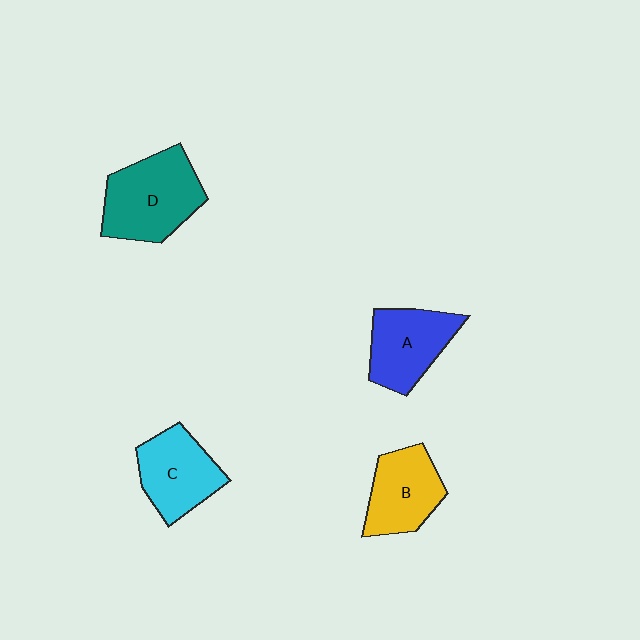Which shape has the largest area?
Shape D (teal).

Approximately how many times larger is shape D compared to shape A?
Approximately 1.3 times.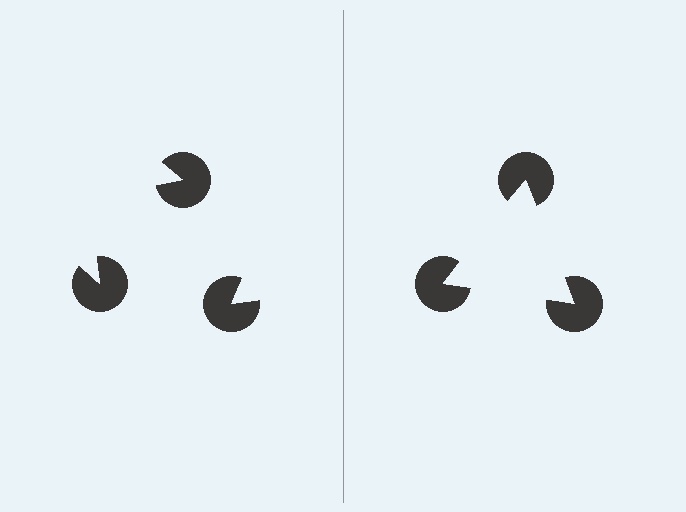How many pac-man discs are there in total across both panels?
6 — 3 on each side.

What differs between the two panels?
The pac-man discs are positioned identically on both sides; only the wedge orientations differ. On the right they align to a triangle; on the left they are misaligned.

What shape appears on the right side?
An illusory triangle.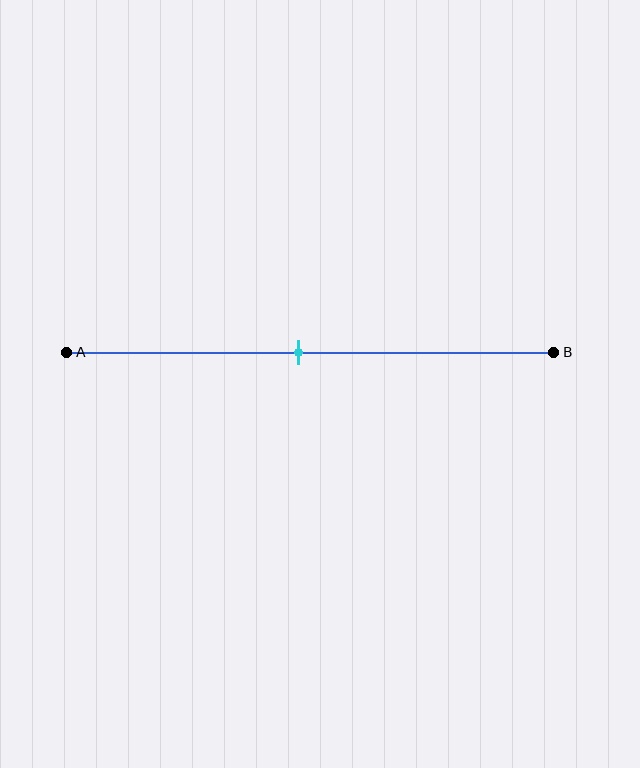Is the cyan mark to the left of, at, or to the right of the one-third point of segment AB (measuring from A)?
The cyan mark is to the right of the one-third point of segment AB.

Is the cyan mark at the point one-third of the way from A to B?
No, the mark is at about 50% from A, not at the 33% one-third point.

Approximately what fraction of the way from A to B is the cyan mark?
The cyan mark is approximately 50% of the way from A to B.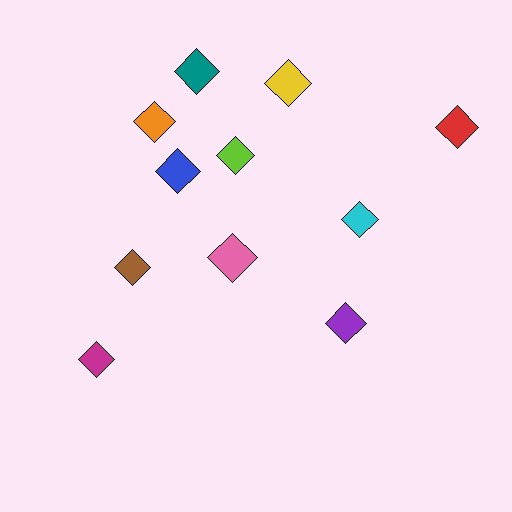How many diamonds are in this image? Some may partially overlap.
There are 11 diamonds.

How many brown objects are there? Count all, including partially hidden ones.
There is 1 brown object.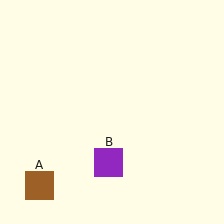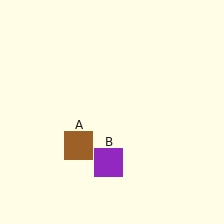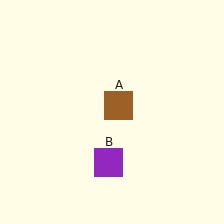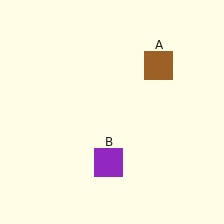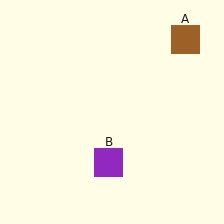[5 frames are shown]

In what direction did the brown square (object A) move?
The brown square (object A) moved up and to the right.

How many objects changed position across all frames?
1 object changed position: brown square (object A).